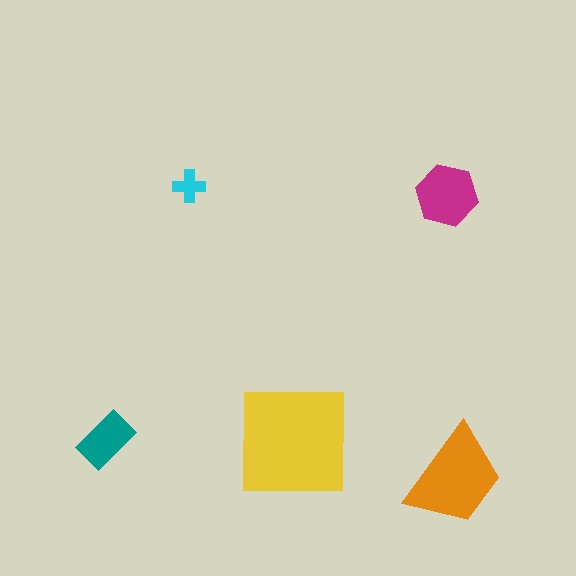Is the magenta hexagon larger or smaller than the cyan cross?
Larger.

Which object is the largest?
The yellow square.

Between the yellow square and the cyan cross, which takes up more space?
The yellow square.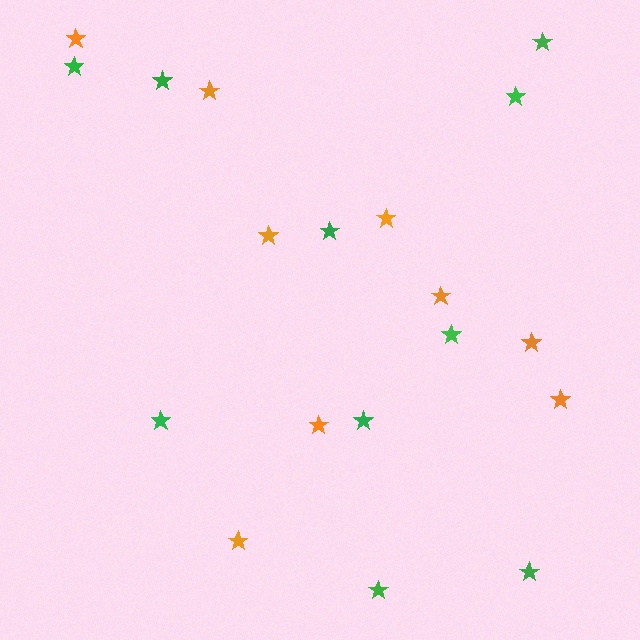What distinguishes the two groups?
There are 2 groups: one group of orange stars (9) and one group of green stars (10).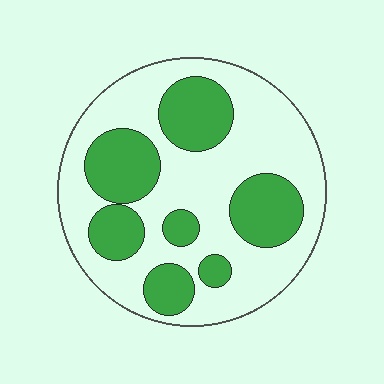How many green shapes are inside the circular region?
7.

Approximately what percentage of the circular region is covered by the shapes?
Approximately 35%.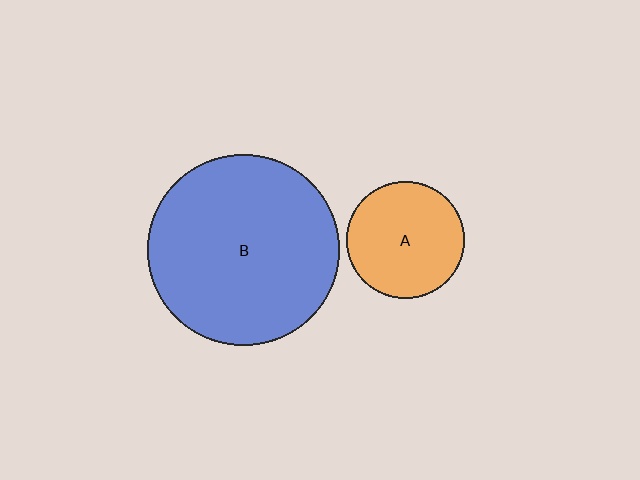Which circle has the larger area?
Circle B (blue).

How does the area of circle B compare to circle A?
Approximately 2.6 times.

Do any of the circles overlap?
No, none of the circles overlap.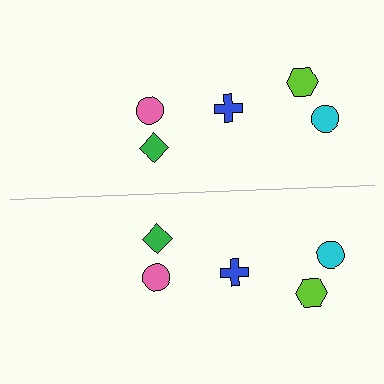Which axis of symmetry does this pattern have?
The pattern has a horizontal axis of symmetry running through the center of the image.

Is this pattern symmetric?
Yes, this pattern has bilateral (reflection) symmetry.